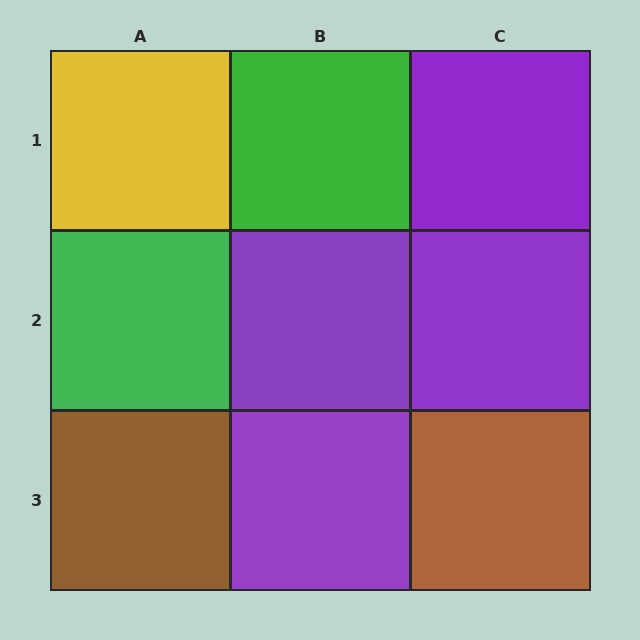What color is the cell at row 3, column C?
Brown.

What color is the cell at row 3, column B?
Purple.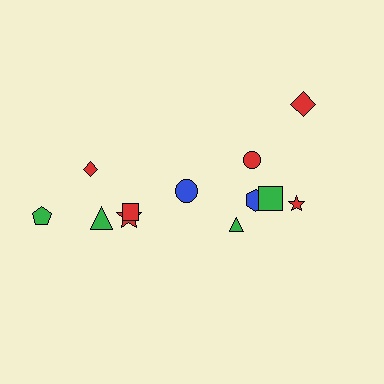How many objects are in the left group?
There are 5 objects.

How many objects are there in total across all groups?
There are 12 objects.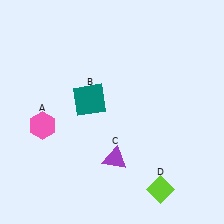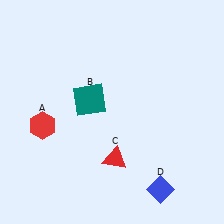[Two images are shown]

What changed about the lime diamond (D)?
In Image 1, D is lime. In Image 2, it changed to blue.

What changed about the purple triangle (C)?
In Image 1, C is purple. In Image 2, it changed to red.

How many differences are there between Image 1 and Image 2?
There are 3 differences between the two images.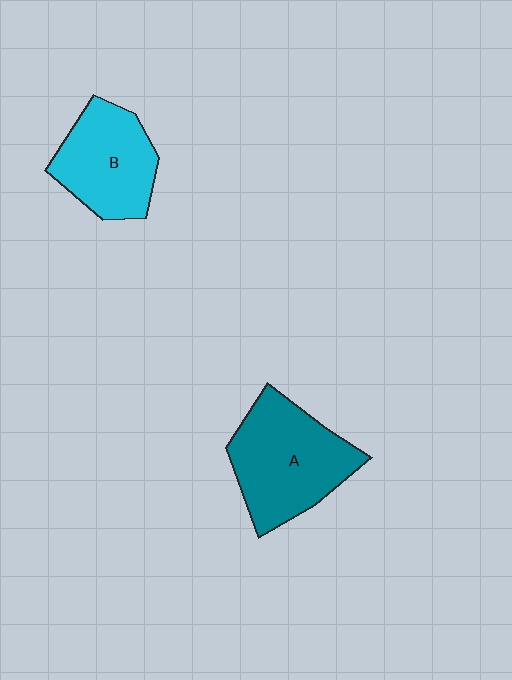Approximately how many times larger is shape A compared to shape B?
Approximately 1.3 times.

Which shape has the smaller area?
Shape B (cyan).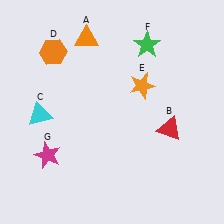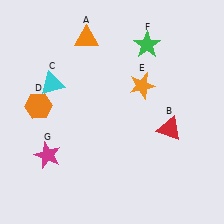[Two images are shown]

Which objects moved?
The objects that moved are: the cyan triangle (C), the orange hexagon (D).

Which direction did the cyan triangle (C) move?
The cyan triangle (C) moved up.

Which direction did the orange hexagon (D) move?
The orange hexagon (D) moved down.